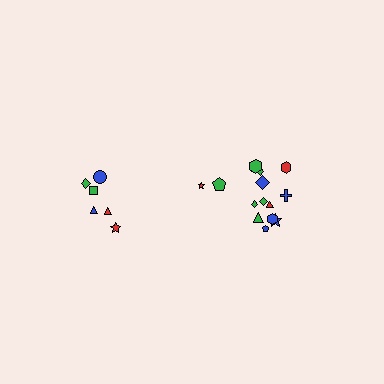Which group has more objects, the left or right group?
The right group.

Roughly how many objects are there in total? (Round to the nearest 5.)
Roughly 20 objects in total.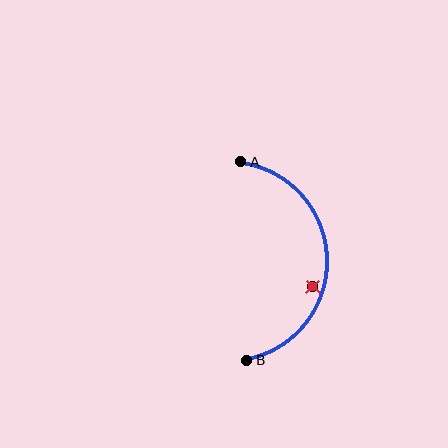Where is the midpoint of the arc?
The arc midpoint is the point on the curve farthest from the straight line joining A and B. It sits to the right of that line.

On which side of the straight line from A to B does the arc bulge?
The arc bulges to the right of the straight line connecting A and B.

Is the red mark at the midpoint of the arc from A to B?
No — the red mark does not lie on the arc at all. It sits slightly inside the curve.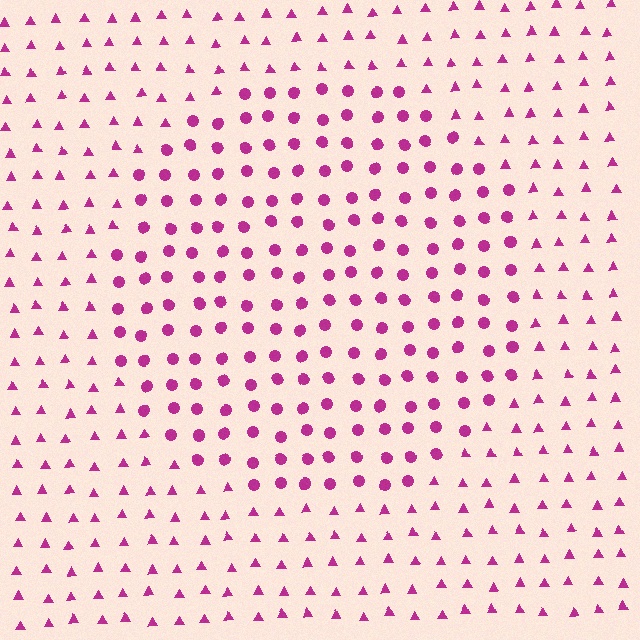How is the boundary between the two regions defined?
The boundary is defined by a change in element shape: circles inside vs. triangles outside. All elements share the same color and spacing.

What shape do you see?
I see a circle.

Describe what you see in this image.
The image is filled with small magenta elements arranged in a uniform grid. A circle-shaped region contains circles, while the surrounding area contains triangles. The boundary is defined purely by the change in element shape.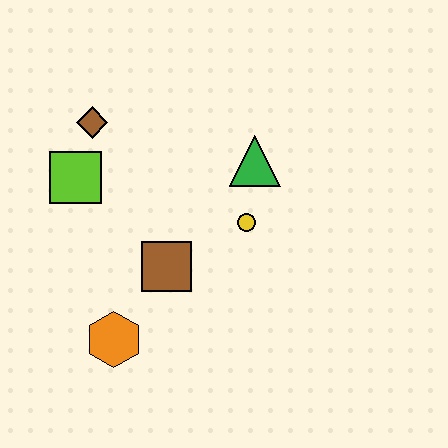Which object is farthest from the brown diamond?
The orange hexagon is farthest from the brown diamond.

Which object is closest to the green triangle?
The yellow circle is closest to the green triangle.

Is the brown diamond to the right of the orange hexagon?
No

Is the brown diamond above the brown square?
Yes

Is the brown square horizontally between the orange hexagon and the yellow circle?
Yes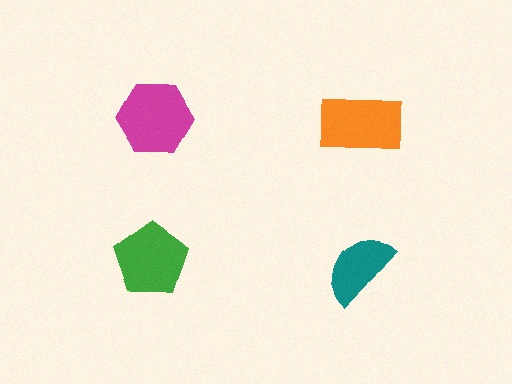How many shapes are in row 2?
2 shapes.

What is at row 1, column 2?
An orange rectangle.